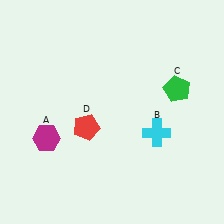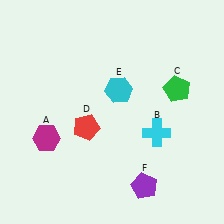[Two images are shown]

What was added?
A cyan hexagon (E), a purple pentagon (F) were added in Image 2.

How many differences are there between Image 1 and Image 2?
There are 2 differences between the two images.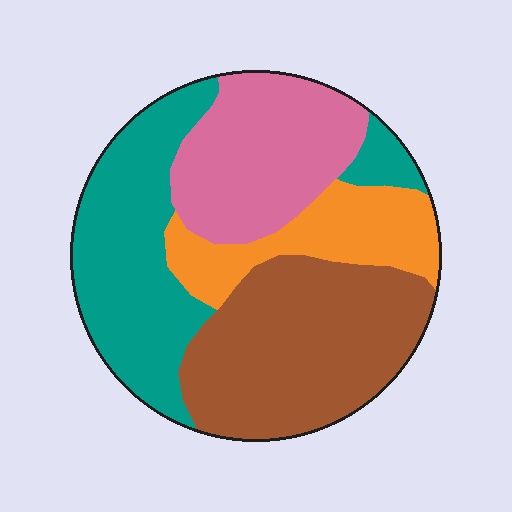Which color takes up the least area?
Orange, at roughly 15%.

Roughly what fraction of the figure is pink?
Pink covers about 25% of the figure.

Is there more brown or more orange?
Brown.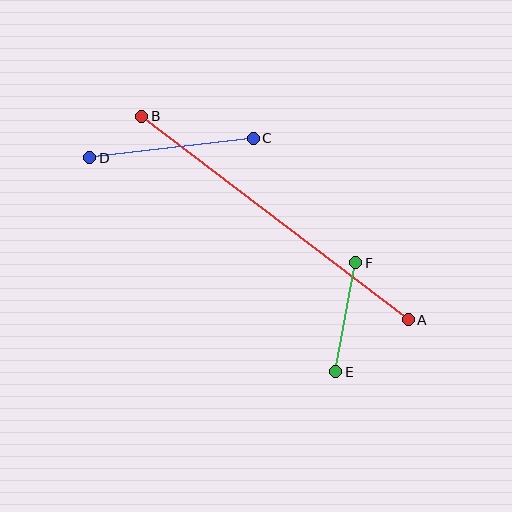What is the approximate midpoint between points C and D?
The midpoint is at approximately (171, 148) pixels.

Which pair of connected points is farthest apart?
Points A and B are farthest apart.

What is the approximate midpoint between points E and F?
The midpoint is at approximately (346, 317) pixels.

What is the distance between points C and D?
The distance is approximately 165 pixels.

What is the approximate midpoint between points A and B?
The midpoint is at approximately (275, 218) pixels.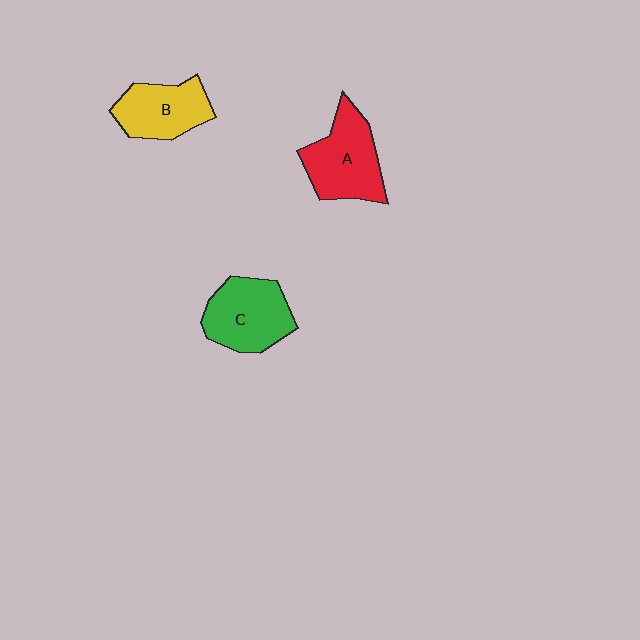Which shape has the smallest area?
Shape B (yellow).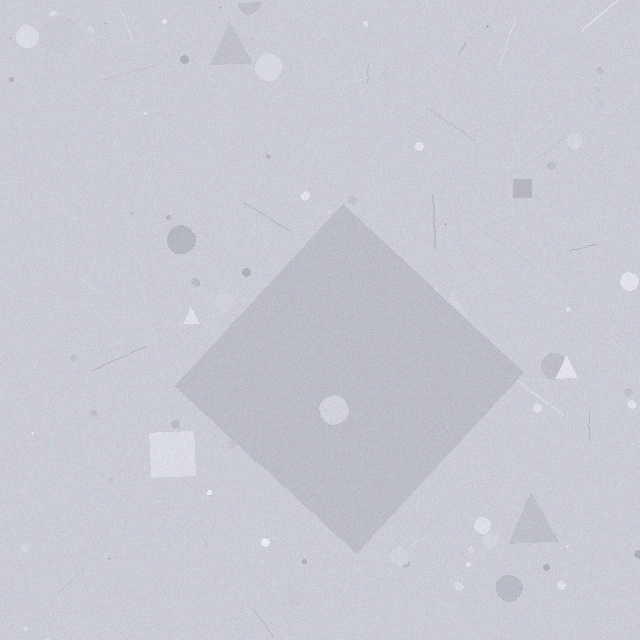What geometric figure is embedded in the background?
A diamond is embedded in the background.